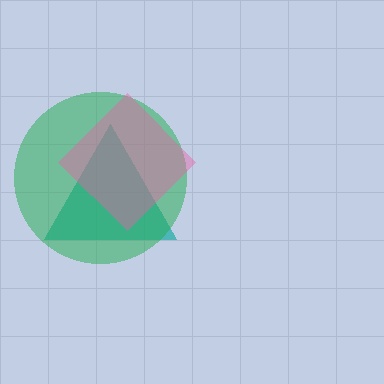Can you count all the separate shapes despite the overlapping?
Yes, there are 3 separate shapes.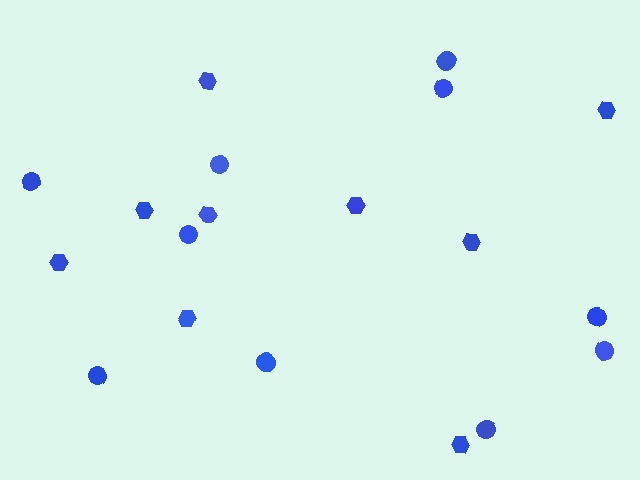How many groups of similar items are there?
There are 2 groups: one group of circles (10) and one group of hexagons (9).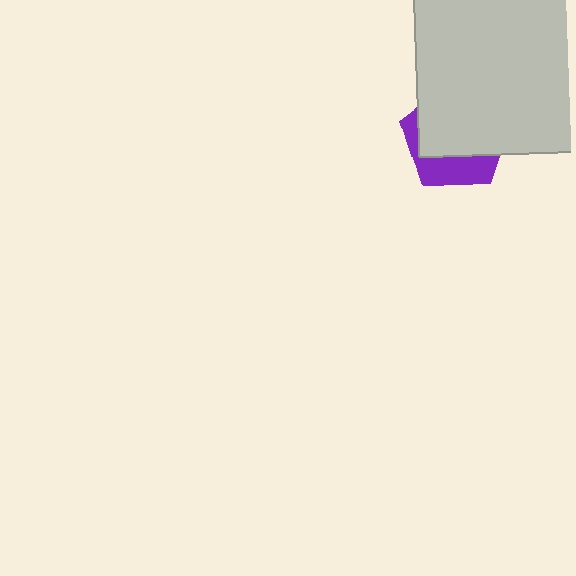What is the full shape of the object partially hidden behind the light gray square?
The partially hidden object is a purple pentagon.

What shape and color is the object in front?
The object in front is a light gray square.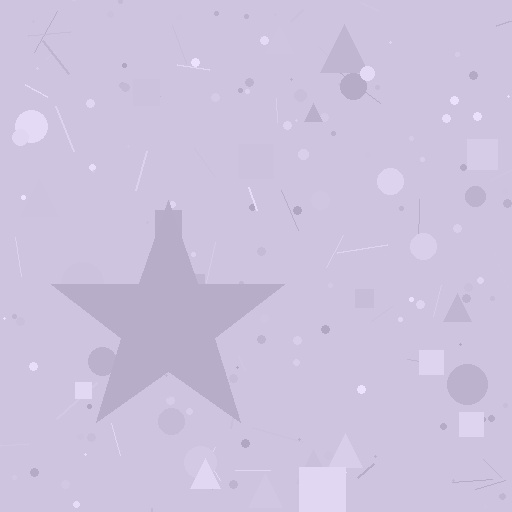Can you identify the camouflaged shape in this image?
The camouflaged shape is a star.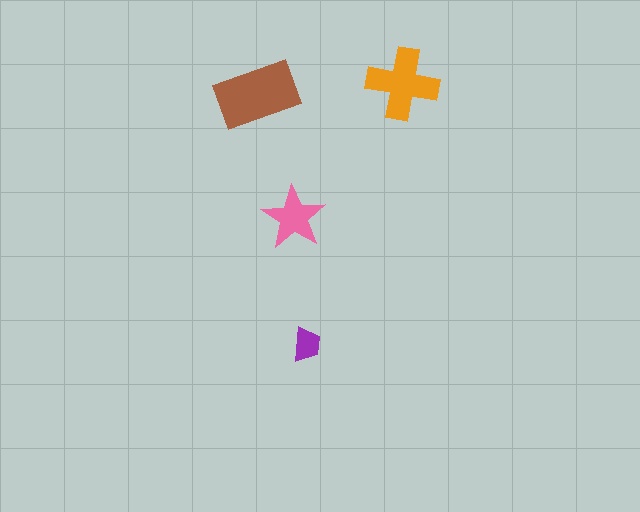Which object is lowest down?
The purple trapezoid is bottommost.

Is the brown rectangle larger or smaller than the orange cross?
Larger.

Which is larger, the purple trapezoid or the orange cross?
The orange cross.